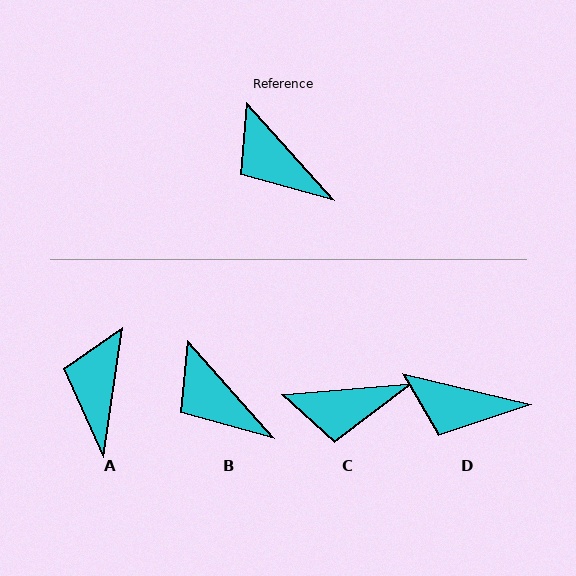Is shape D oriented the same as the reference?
No, it is off by about 35 degrees.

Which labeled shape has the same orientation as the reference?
B.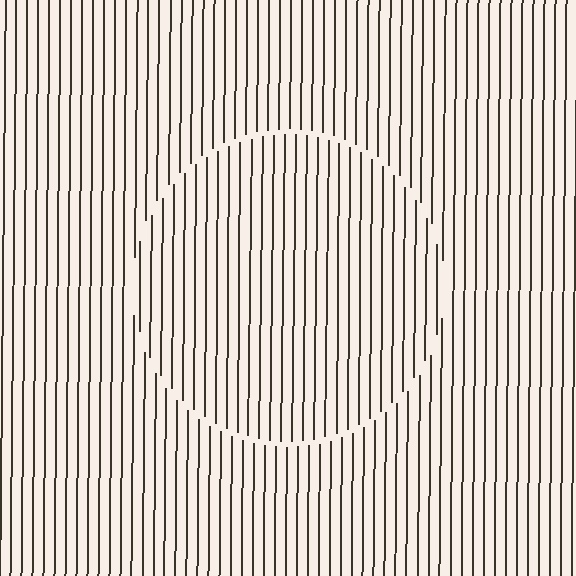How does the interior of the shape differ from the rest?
The interior of the shape contains the same grating, shifted by half a period — the contour is defined by the phase discontinuity where line-ends from the inner and outer gratings abut.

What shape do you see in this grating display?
An illusory circle. The interior of the shape contains the same grating, shifted by half a period — the contour is defined by the phase discontinuity where line-ends from the inner and outer gratings abut.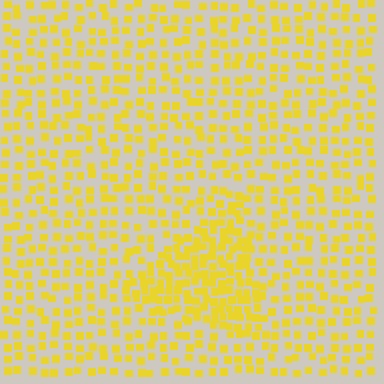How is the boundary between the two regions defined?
The boundary is defined by a change in element density (approximately 2.0x ratio). All elements are the same color, size, and shape.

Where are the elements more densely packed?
The elements are more densely packed inside the triangle boundary.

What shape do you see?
I see a triangle.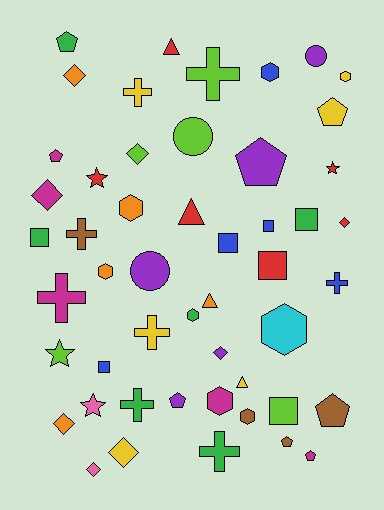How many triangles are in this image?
There are 4 triangles.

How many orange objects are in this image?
There are 5 orange objects.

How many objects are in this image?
There are 50 objects.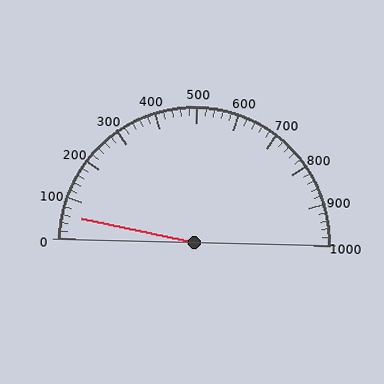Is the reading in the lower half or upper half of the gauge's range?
The reading is in the lower half of the range (0 to 1000).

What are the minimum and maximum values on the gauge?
The gauge ranges from 0 to 1000.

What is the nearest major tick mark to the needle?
The nearest major tick mark is 100.